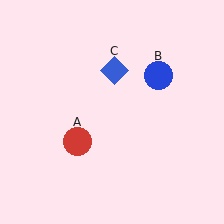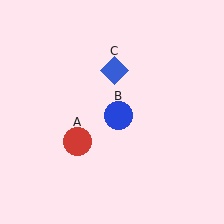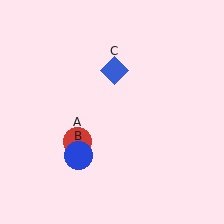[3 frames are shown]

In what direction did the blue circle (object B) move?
The blue circle (object B) moved down and to the left.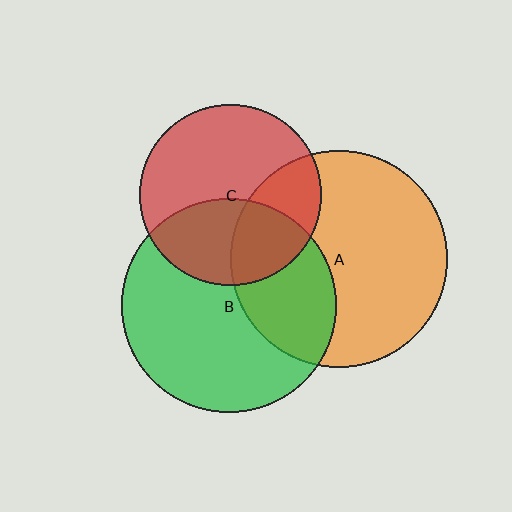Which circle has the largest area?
Circle A (orange).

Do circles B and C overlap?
Yes.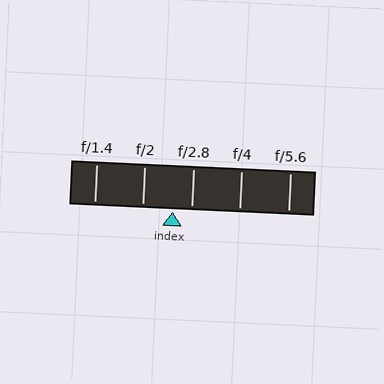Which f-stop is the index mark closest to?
The index mark is closest to f/2.8.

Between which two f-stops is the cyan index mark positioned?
The index mark is between f/2 and f/2.8.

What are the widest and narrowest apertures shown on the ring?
The widest aperture shown is f/1.4 and the narrowest is f/5.6.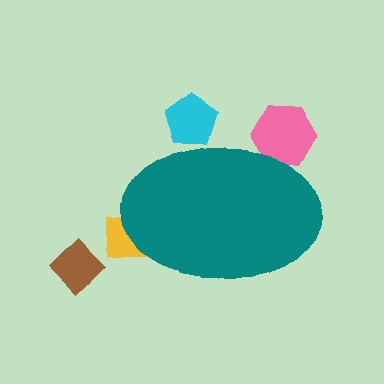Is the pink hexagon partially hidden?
Yes, the pink hexagon is partially hidden behind the teal ellipse.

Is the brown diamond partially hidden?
No, the brown diamond is fully visible.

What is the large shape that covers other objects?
A teal ellipse.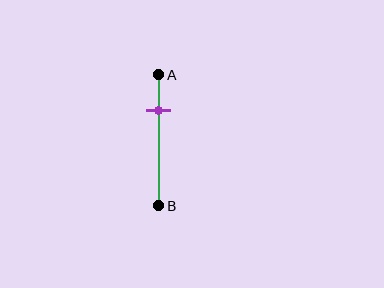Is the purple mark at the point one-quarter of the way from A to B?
Yes, the mark is approximately at the one-quarter point.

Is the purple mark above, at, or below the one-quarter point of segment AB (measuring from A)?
The purple mark is approximately at the one-quarter point of segment AB.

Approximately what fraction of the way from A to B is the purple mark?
The purple mark is approximately 25% of the way from A to B.